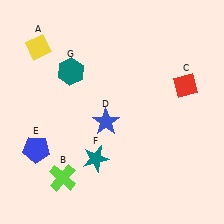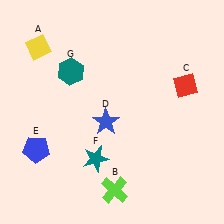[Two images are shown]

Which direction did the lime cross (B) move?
The lime cross (B) moved right.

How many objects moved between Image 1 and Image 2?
1 object moved between the two images.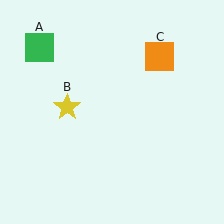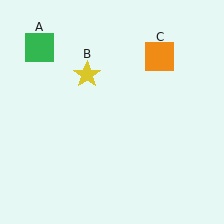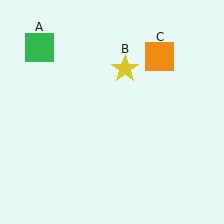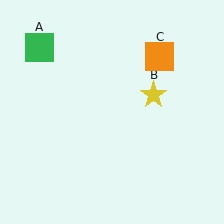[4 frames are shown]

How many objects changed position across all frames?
1 object changed position: yellow star (object B).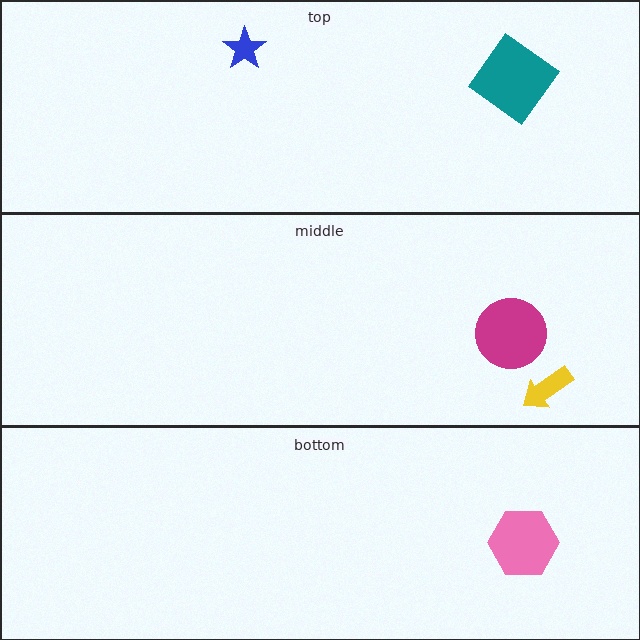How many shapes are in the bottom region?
1.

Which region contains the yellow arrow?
The middle region.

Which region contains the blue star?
The top region.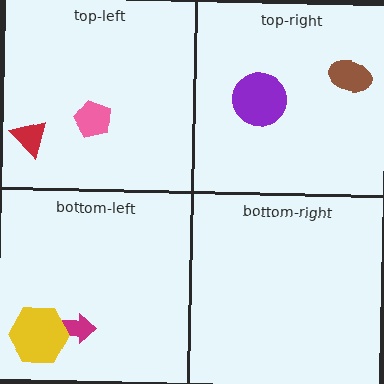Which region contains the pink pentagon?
The top-left region.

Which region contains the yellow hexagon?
The bottom-left region.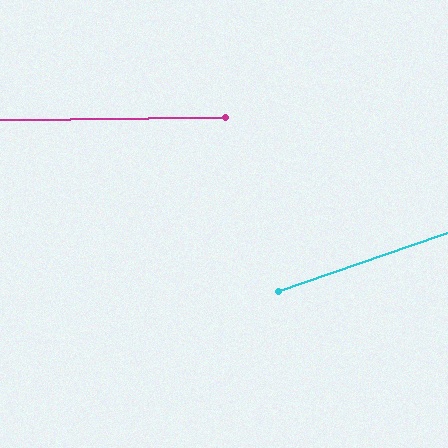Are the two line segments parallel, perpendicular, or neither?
Neither parallel nor perpendicular — they differ by about 18°.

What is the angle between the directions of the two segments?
Approximately 18 degrees.